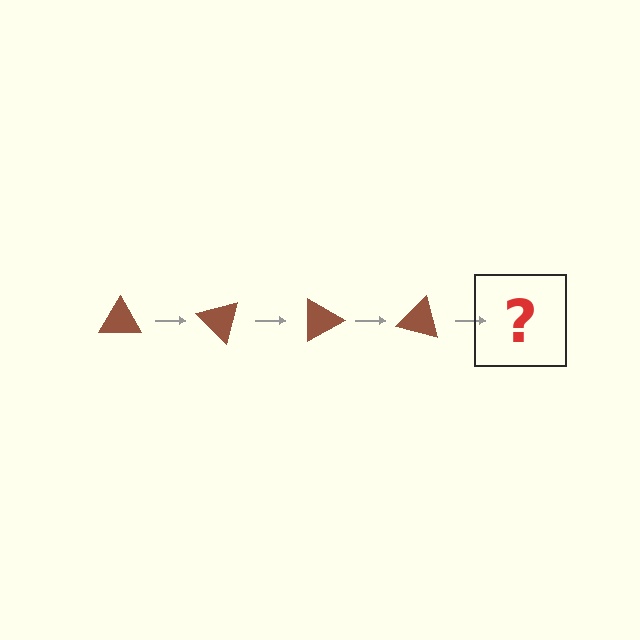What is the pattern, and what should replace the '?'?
The pattern is that the triangle rotates 45 degrees each step. The '?' should be a brown triangle rotated 180 degrees.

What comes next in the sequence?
The next element should be a brown triangle rotated 180 degrees.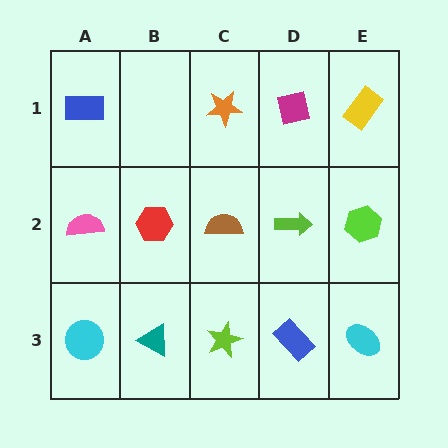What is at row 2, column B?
A red hexagon.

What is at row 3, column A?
A cyan circle.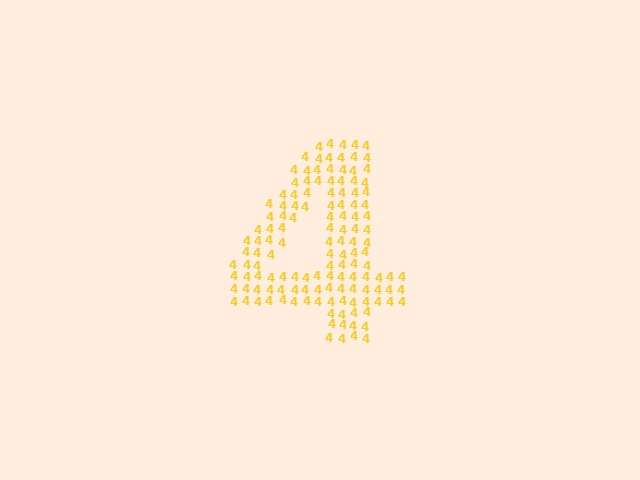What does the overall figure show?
The overall figure shows the digit 4.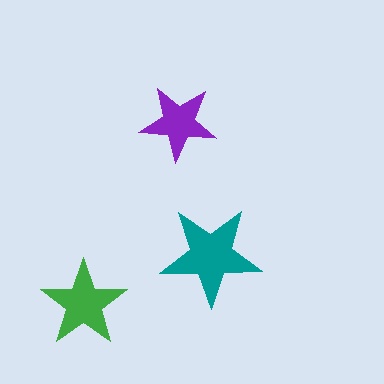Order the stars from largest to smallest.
the teal one, the green one, the purple one.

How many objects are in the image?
There are 3 objects in the image.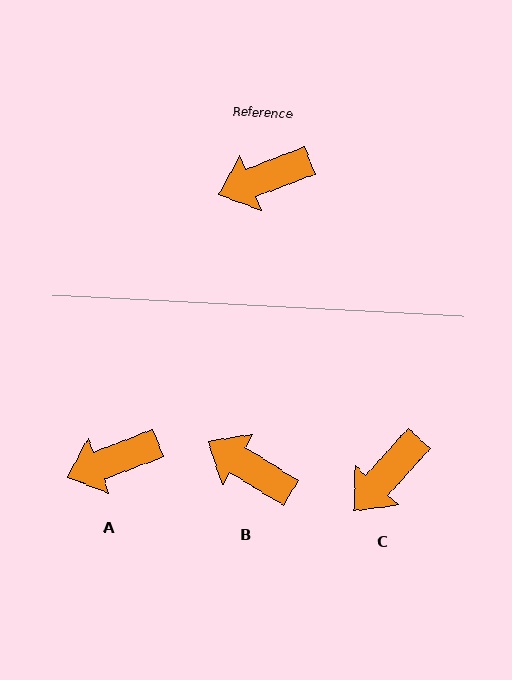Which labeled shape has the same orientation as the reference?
A.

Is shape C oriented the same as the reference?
No, it is off by about 27 degrees.